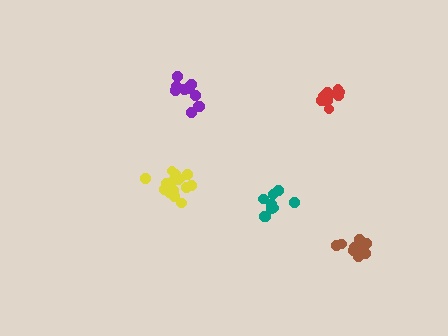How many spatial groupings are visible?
There are 5 spatial groupings.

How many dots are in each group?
Group 1: 15 dots, Group 2: 10 dots, Group 3: 11 dots, Group 4: 10 dots, Group 5: 10 dots (56 total).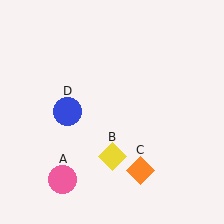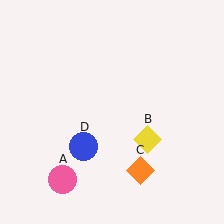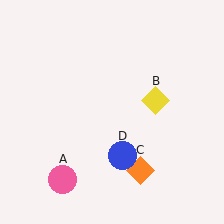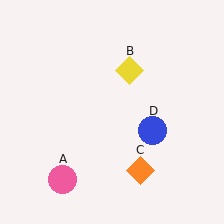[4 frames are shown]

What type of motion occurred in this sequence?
The yellow diamond (object B), blue circle (object D) rotated counterclockwise around the center of the scene.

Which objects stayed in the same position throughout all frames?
Pink circle (object A) and orange diamond (object C) remained stationary.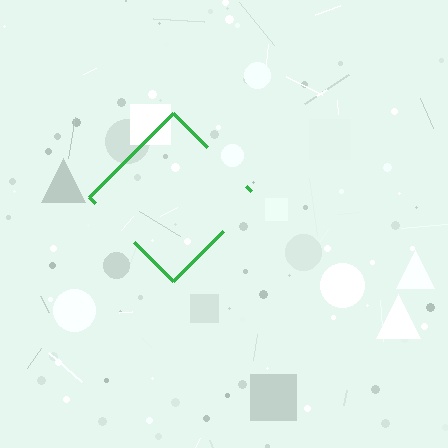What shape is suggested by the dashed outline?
The dashed outline suggests a diamond.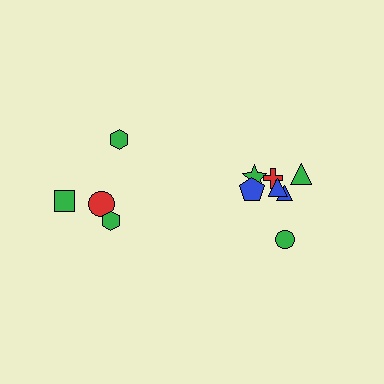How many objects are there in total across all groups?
There are 11 objects.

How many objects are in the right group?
There are 7 objects.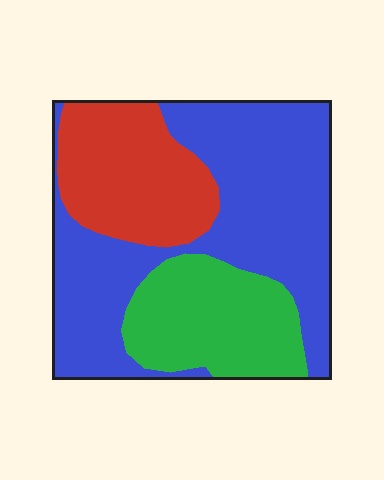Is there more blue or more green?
Blue.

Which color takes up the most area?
Blue, at roughly 55%.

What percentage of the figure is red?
Red takes up between a sixth and a third of the figure.